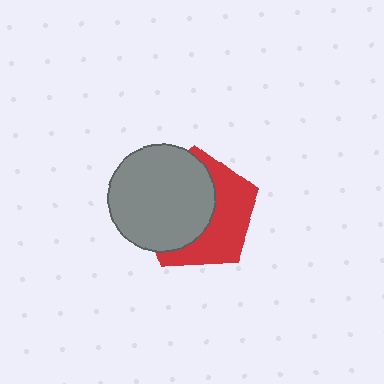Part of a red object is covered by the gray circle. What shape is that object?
It is a pentagon.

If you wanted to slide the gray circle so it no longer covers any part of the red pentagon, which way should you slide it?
Slide it left — that is the most direct way to separate the two shapes.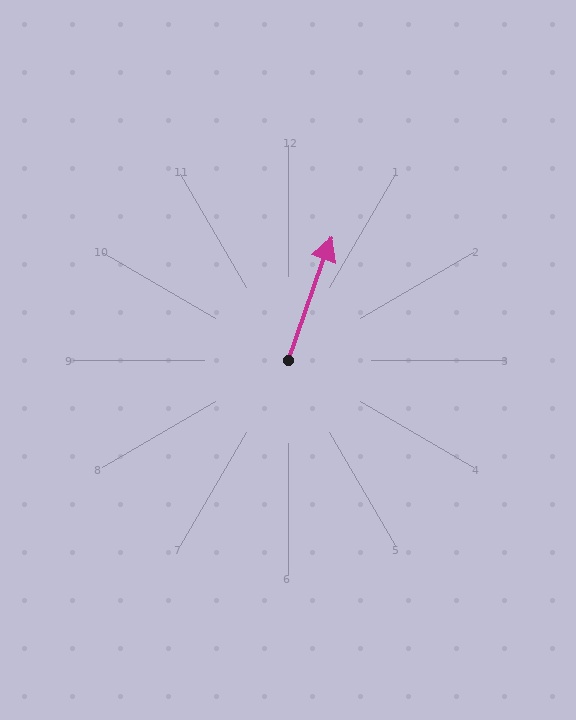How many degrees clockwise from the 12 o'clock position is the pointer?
Approximately 19 degrees.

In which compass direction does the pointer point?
North.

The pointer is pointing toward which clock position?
Roughly 1 o'clock.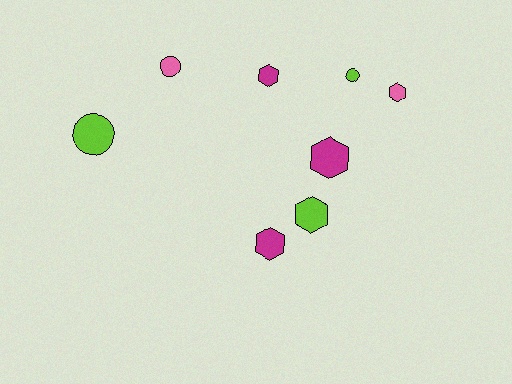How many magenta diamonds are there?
There are no magenta diamonds.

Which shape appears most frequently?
Hexagon, with 5 objects.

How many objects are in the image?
There are 8 objects.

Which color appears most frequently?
Lime, with 3 objects.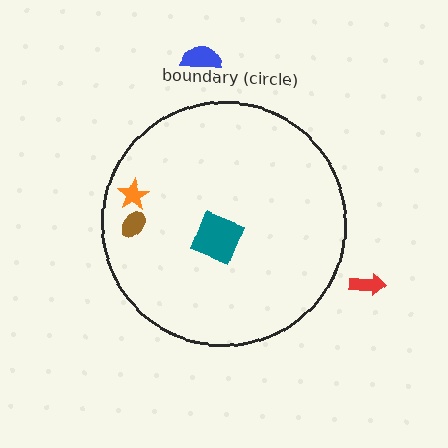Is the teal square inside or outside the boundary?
Inside.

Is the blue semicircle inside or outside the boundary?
Outside.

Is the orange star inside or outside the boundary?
Inside.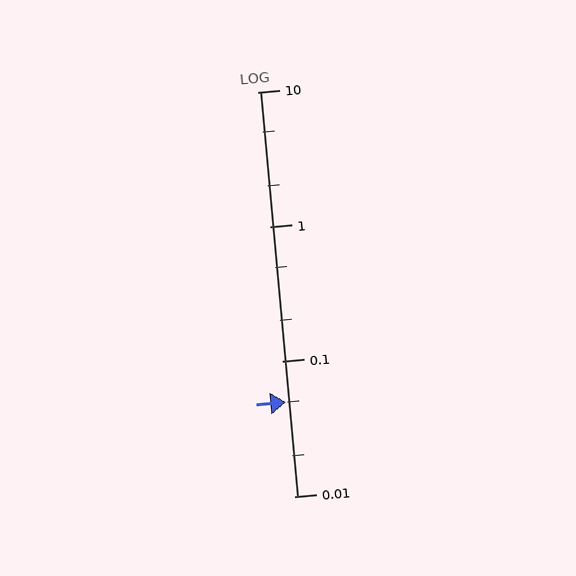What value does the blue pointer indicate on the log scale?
The pointer indicates approximately 0.05.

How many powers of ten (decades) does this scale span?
The scale spans 3 decades, from 0.01 to 10.